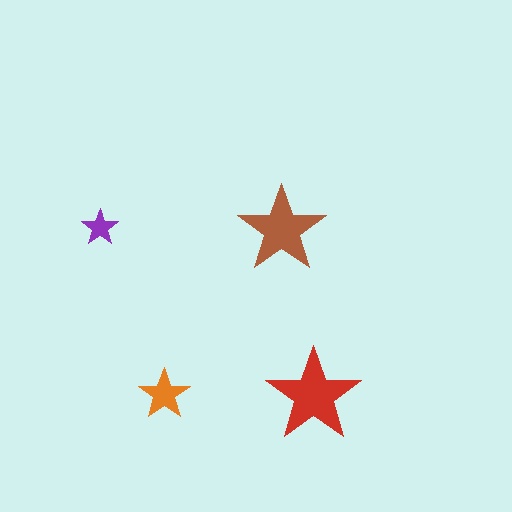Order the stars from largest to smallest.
the red one, the brown one, the orange one, the purple one.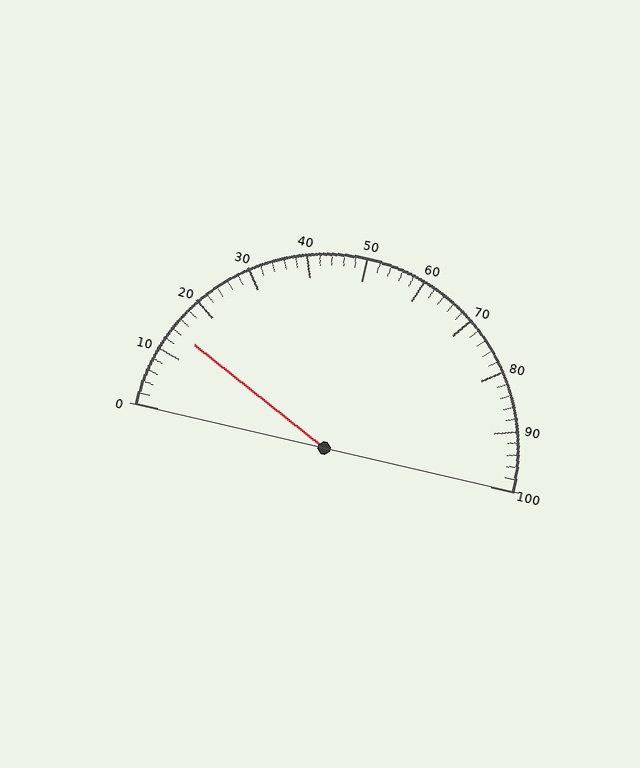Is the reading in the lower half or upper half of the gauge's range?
The reading is in the lower half of the range (0 to 100).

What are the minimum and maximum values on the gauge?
The gauge ranges from 0 to 100.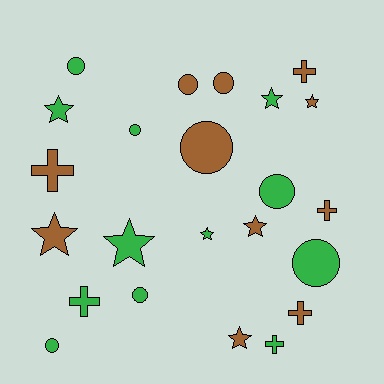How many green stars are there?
There are 4 green stars.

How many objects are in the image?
There are 23 objects.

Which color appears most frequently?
Green, with 12 objects.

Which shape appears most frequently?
Circle, with 9 objects.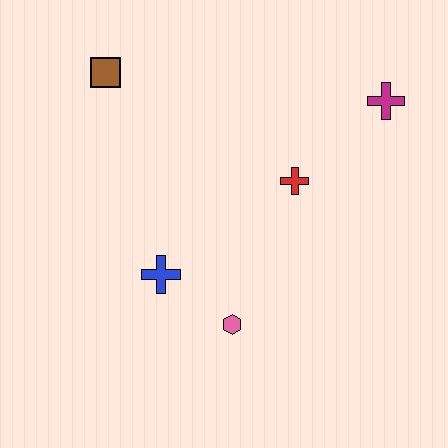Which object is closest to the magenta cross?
The red cross is closest to the magenta cross.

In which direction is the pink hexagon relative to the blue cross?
The pink hexagon is to the right of the blue cross.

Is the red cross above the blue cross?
Yes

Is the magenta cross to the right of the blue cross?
Yes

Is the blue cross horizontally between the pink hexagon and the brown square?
Yes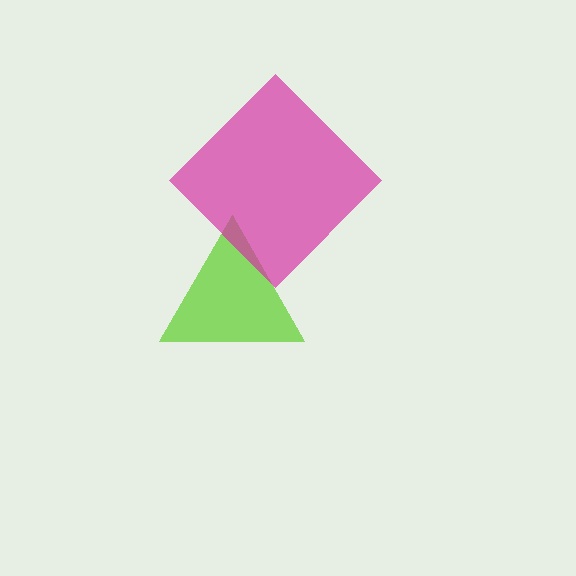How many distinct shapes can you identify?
There are 2 distinct shapes: a lime triangle, a magenta diamond.